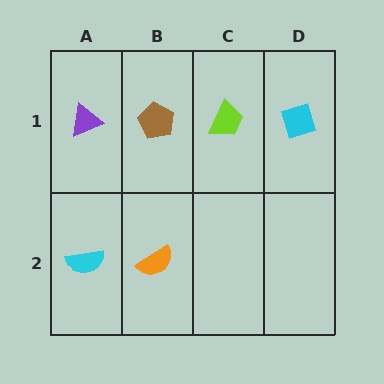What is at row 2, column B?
An orange semicircle.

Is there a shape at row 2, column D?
No, that cell is empty.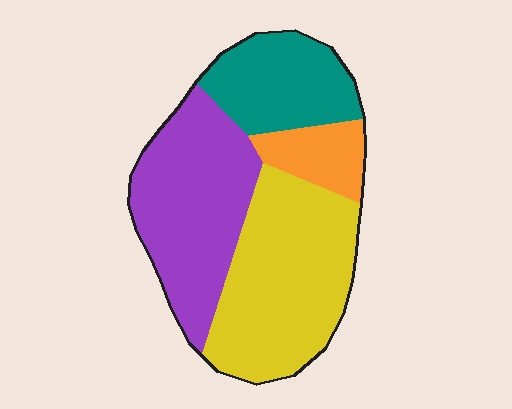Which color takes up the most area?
Yellow, at roughly 35%.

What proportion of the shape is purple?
Purple covers around 35% of the shape.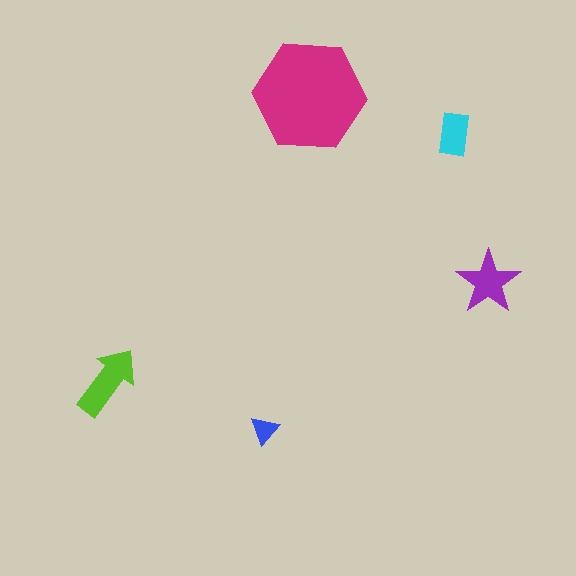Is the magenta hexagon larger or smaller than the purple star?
Larger.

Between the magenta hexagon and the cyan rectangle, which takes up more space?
The magenta hexagon.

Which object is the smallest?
The blue triangle.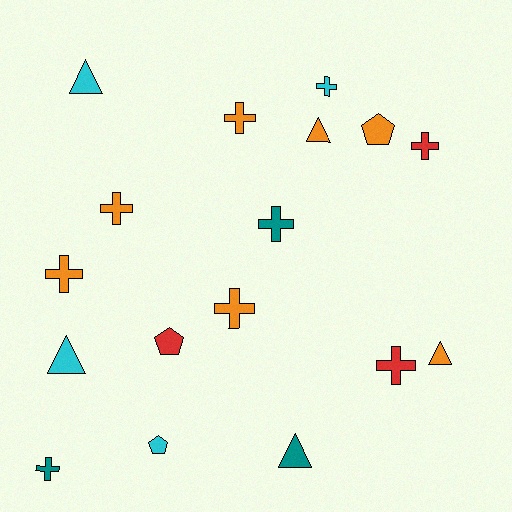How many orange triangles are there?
There are 2 orange triangles.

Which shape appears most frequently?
Cross, with 9 objects.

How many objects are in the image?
There are 17 objects.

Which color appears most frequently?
Orange, with 7 objects.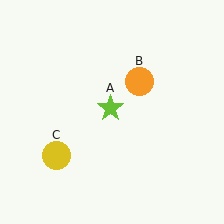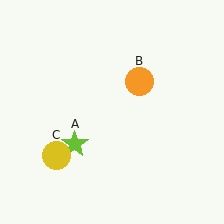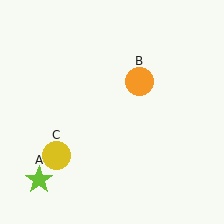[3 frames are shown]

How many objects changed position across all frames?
1 object changed position: lime star (object A).